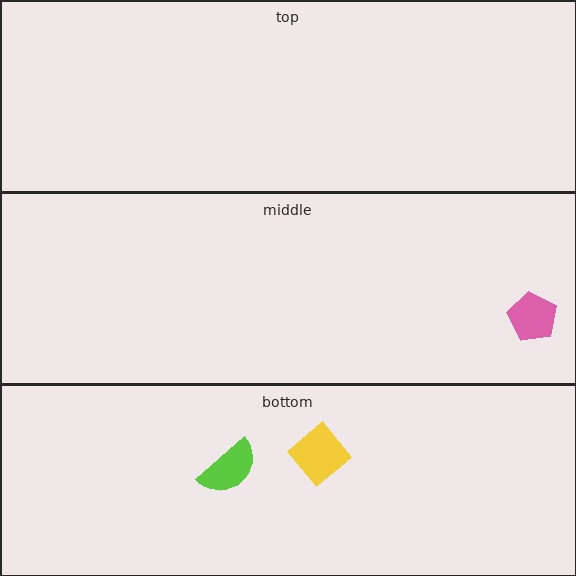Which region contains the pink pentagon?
The middle region.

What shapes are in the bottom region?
The lime semicircle, the yellow diamond.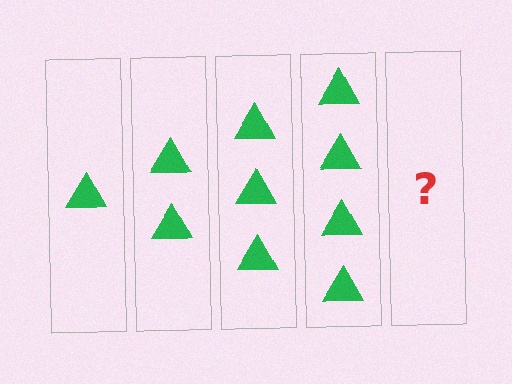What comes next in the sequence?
The next element should be 5 triangles.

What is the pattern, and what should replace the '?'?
The pattern is that each step adds one more triangle. The '?' should be 5 triangles.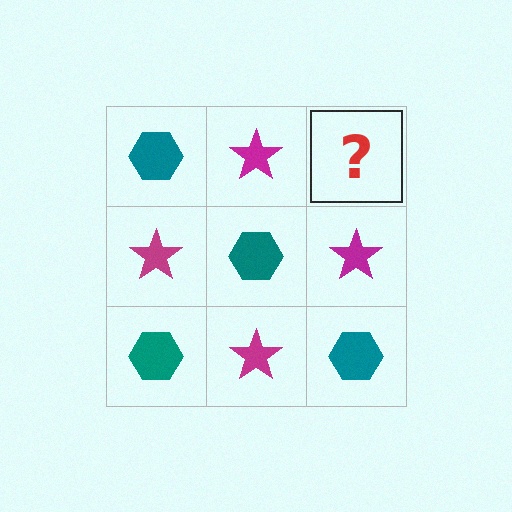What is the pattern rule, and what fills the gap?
The rule is that it alternates teal hexagon and magenta star in a checkerboard pattern. The gap should be filled with a teal hexagon.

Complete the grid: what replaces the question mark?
The question mark should be replaced with a teal hexagon.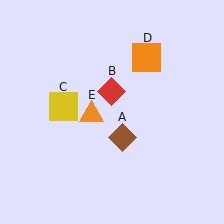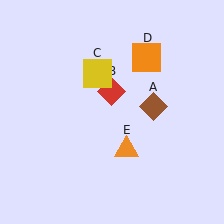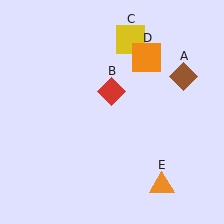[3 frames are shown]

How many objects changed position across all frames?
3 objects changed position: brown diamond (object A), yellow square (object C), orange triangle (object E).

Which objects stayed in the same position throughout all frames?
Red diamond (object B) and orange square (object D) remained stationary.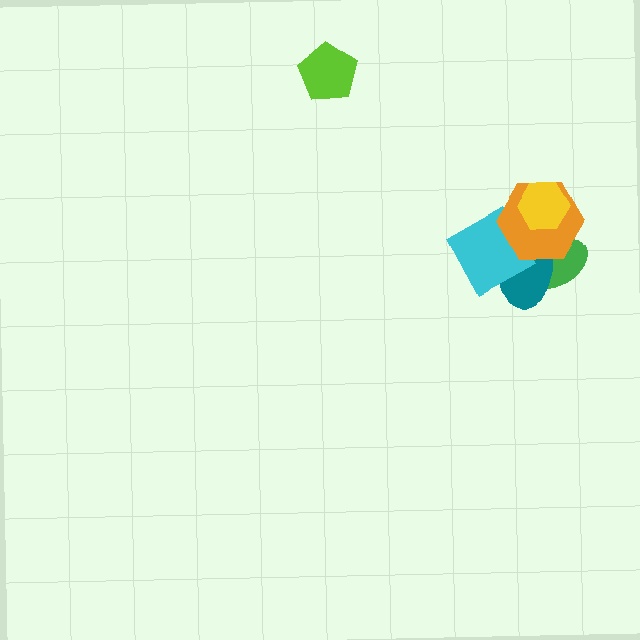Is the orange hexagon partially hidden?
Yes, it is partially covered by another shape.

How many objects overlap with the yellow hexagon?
1 object overlaps with the yellow hexagon.